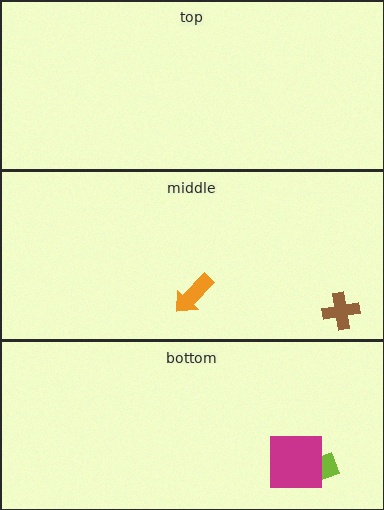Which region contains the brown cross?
The middle region.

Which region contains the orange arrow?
The middle region.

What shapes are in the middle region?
The brown cross, the orange arrow.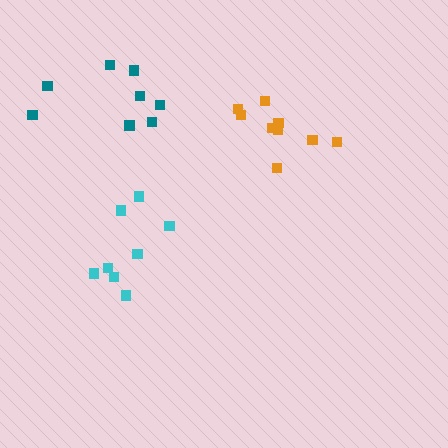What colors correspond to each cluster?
The clusters are colored: cyan, orange, teal.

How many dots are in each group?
Group 1: 8 dots, Group 2: 9 dots, Group 3: 8 dots (25 total).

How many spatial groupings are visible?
There are 3 spatial groupings.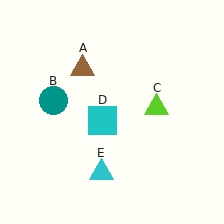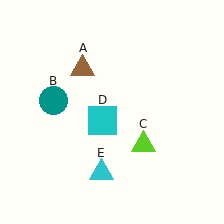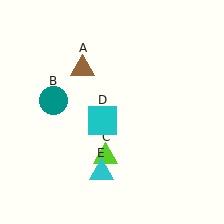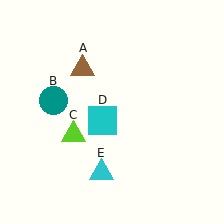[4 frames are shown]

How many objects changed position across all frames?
1 object changed position: lime triangle (object C).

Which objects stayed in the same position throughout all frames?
Brown triangle (object A) and teal circle (object B) and cyan square (object D) and cyan triangle (object E) remained stationary.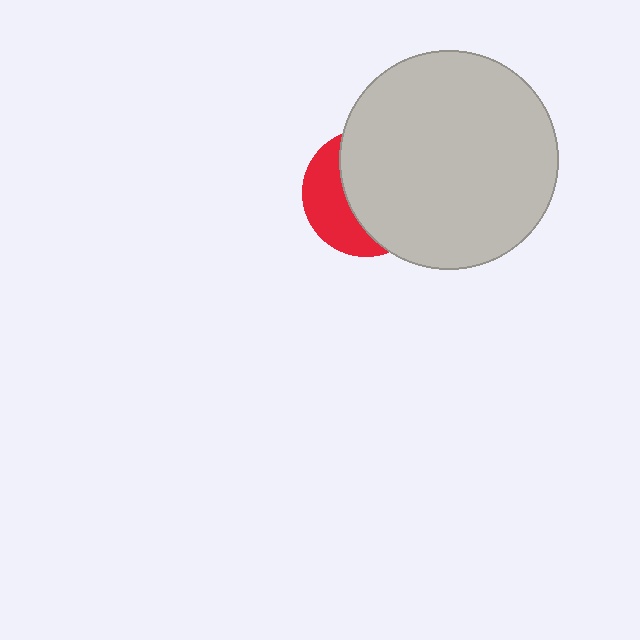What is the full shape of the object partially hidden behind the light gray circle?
The partially hidden object is a red circle.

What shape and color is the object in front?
The object in front is a light gray circle.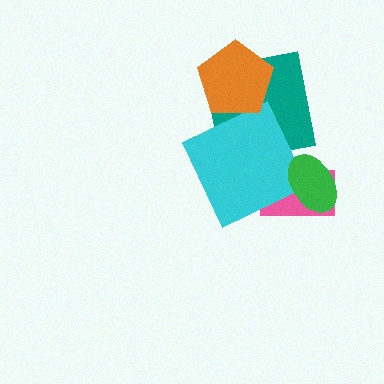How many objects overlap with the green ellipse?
2 objects overlap with the green ellipse.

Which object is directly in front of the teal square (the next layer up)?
The cyan square is directly in front of the teal square.